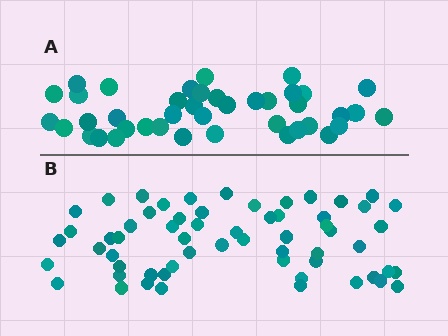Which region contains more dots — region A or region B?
Region B (the bottom region) has more dots.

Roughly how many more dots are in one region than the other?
Region B has approximately 20 more dots than region A.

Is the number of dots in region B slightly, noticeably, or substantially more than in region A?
Region B has substantially more. The ratio is roughly 1.5 to 1.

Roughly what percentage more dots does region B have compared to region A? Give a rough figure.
About 45% more.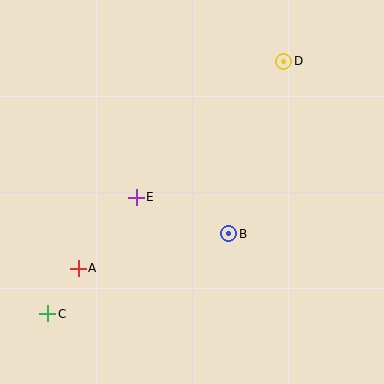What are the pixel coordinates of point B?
Point B is at (229, 234).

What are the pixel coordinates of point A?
Point A is at (78, 268).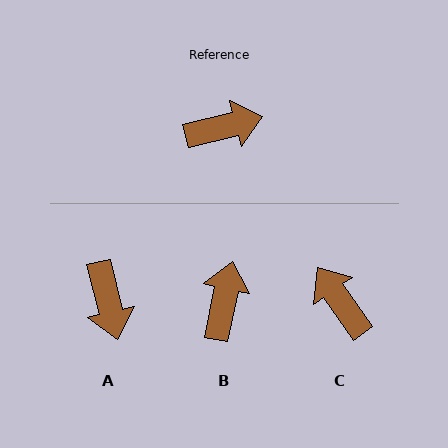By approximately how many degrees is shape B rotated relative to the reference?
Approximately 64 degrees counter-clockwise.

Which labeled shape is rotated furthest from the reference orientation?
C, about 111 degrees away.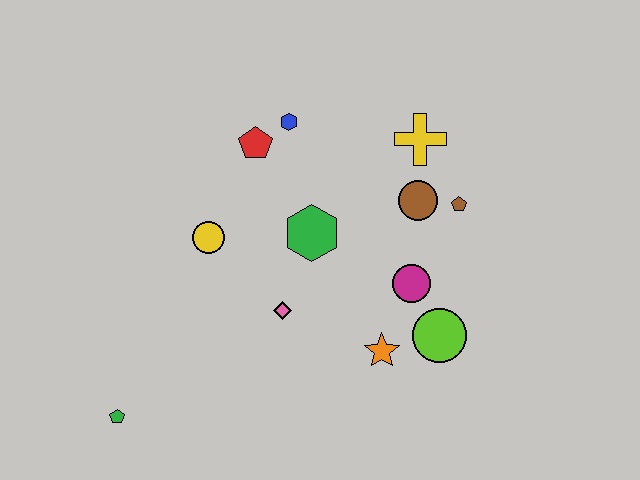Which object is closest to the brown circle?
The brown pentagon is closest to the brown circle.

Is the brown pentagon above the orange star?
Yes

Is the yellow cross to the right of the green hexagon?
Yes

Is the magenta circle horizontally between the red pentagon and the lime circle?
Yes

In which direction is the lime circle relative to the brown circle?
The lime circle is below the brown circle.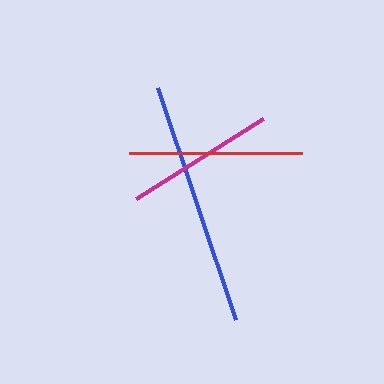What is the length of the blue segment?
The blue segment is approximately 244 pixels long.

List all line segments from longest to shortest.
From longest to shortest: blue, red, magenta.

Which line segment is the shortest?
The magenta line is the shortest at approximately 150 pixels.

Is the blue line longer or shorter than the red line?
The blue line is longer than the red line.